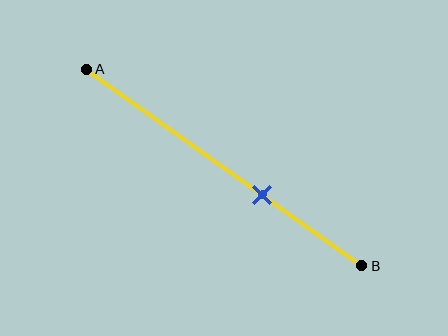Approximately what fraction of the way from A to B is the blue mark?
The blue mark is approximately 65% of the way from A to B.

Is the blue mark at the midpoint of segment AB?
No, the mark is at about 65% from A, not at the 50% midpoint.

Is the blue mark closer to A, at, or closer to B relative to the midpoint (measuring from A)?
The blue mark is closer to point B than the midpoint of segment AB.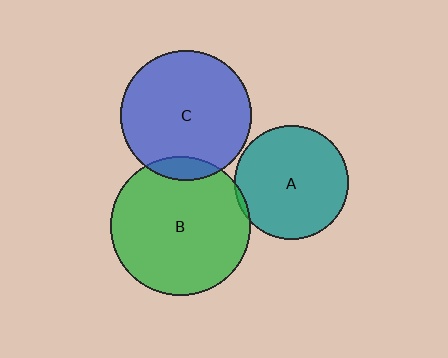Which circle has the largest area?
Circle B (green).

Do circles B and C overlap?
Yes.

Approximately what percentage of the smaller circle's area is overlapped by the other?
Approximately 10%.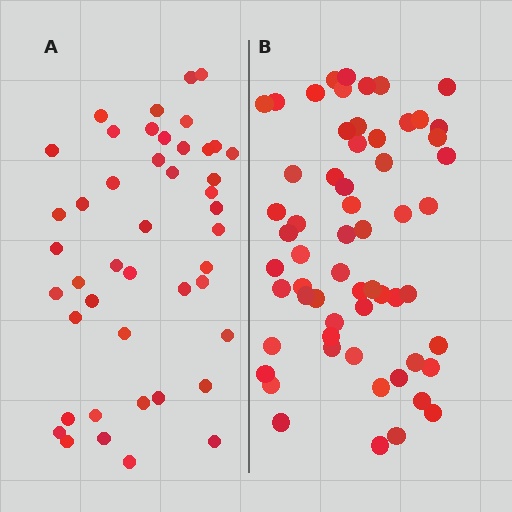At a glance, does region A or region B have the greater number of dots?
Region B (the right region) has more dots.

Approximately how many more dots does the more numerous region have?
Region B has approximately 15 more dots than region A.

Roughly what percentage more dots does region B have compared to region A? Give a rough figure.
About 35% more.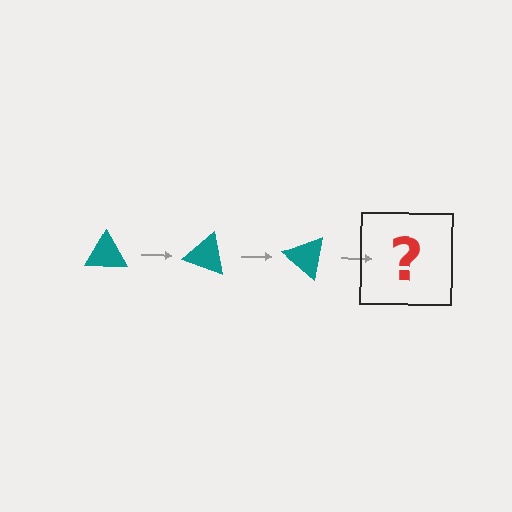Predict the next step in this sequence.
The next step is a teal triangle rotated 60 degrees.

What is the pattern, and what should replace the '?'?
The pattern is that the triangle rotates 20 degrees each step. The '?' should be a teal triangle rotated 60 degrees.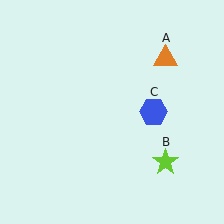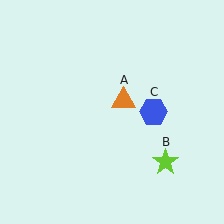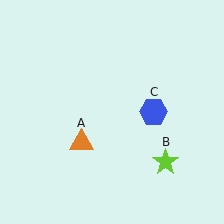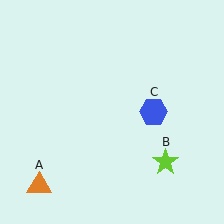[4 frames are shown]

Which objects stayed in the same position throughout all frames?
Lime star (object B) and blue hexagon (object C) remained stationary.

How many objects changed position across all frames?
1 object changed position: orange triangle (object A).